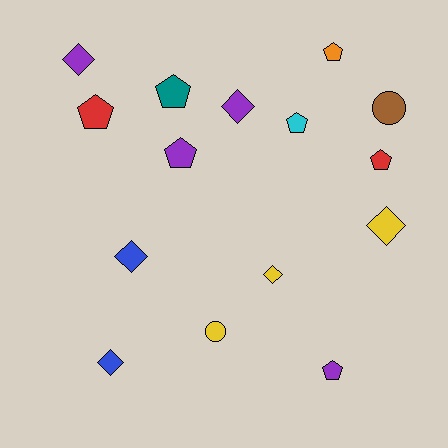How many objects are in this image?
There are 15 objects.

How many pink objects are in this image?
There are no pink objects.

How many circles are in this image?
There are 2 circles.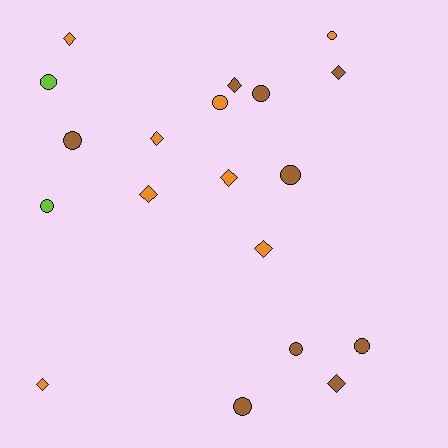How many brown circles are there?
There are 6 brown circles.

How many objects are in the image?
There are 19 objects.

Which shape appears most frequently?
Circle, with 10 objects.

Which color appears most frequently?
Brown, with 9 objects.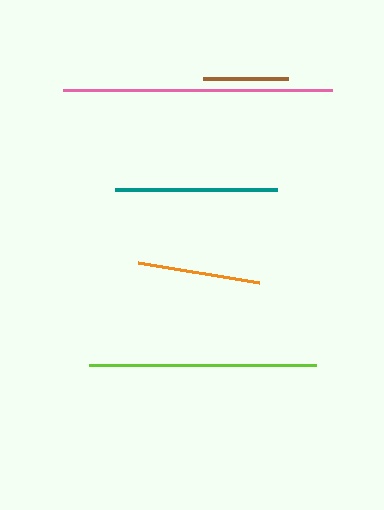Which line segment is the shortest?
The brown line is the shortest at approximately 85 pixels.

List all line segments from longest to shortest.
From longest to shortest: pink, lime, teal, orange, brown.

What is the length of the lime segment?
The lime segment is approximately 227 pixels long.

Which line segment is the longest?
The pink line is the longest at approximately 269 pixels.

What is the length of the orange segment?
The orange segment is approximately 123 pixels long.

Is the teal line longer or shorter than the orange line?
The teal line is longer than the orange line.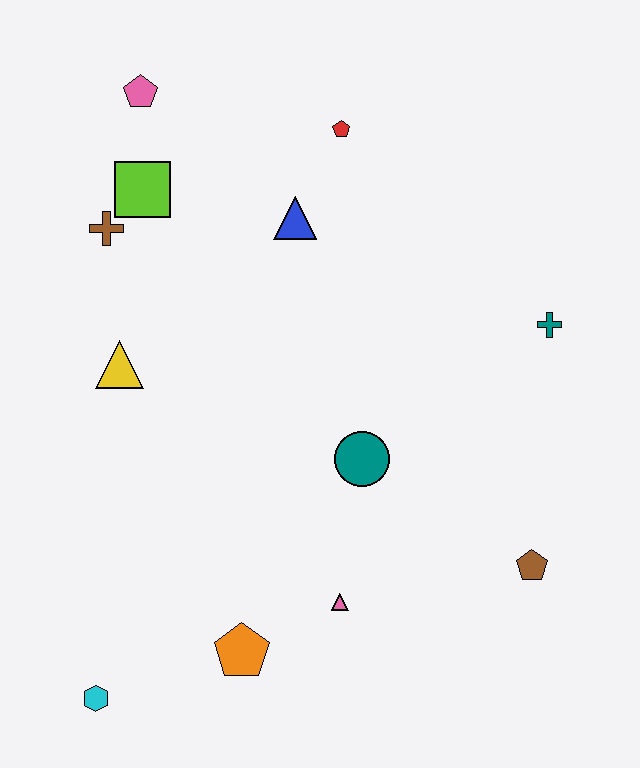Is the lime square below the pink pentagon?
Yes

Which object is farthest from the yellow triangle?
The brown pentagon is farthest from the yellow triangle.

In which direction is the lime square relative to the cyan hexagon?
The lime square is above the cyan hexagon.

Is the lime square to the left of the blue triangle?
Yes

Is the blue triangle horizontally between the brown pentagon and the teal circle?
No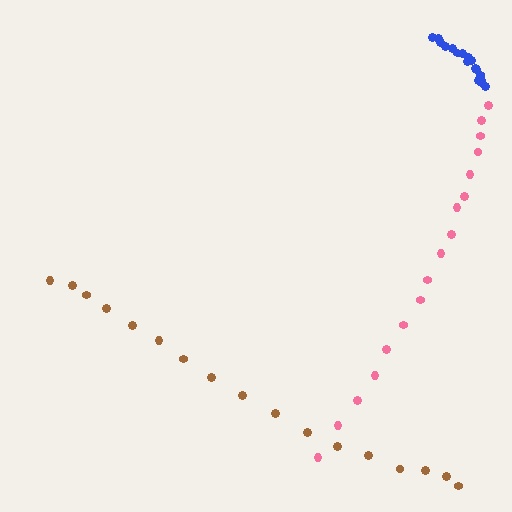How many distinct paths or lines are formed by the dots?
There are 3 distinct paths.